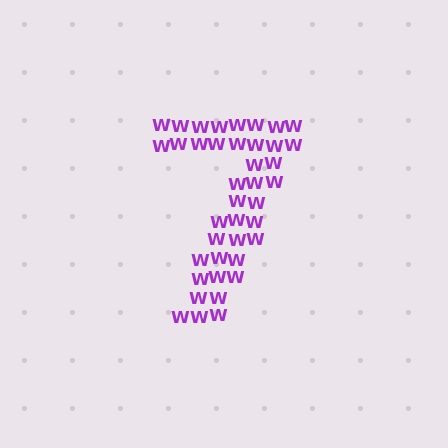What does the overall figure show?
The overall figure shows the digit 7.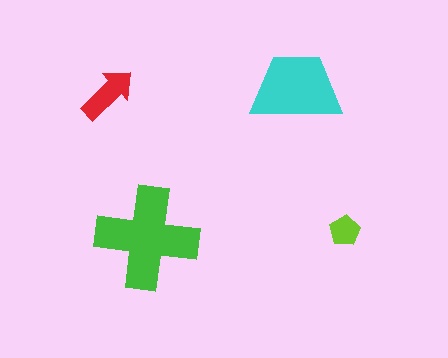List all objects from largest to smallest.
The green cross, the cyan trapezoid, the red arrow, the lime pentagon.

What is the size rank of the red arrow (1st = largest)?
3rd.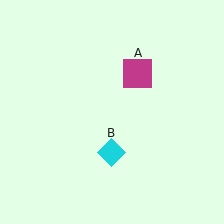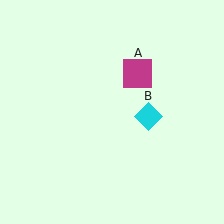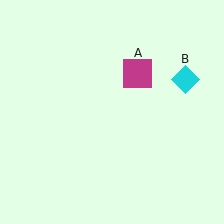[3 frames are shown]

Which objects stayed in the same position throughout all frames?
Magenta square (object A) remained stationary.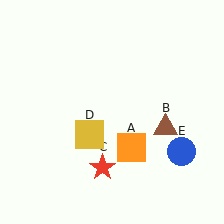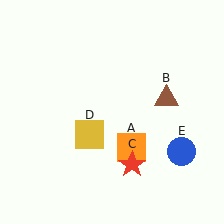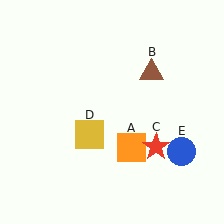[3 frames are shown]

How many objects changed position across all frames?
2 objects changed position: brown triangle (object B), red star (object C).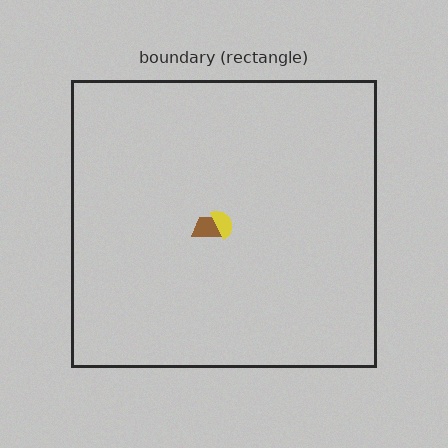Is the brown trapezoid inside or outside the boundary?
Inside.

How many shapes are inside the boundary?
2 inside, 0 outside.